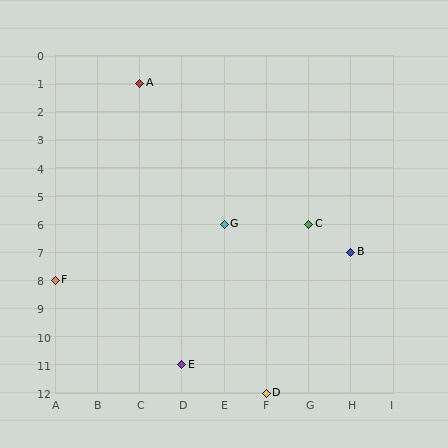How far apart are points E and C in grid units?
Points E and C are 3 columns and 5 rows apart (about 5.8 grid units diagonally).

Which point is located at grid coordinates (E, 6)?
Point G is at (E, 6).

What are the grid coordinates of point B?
Point B is at grid coordinates (H, 7).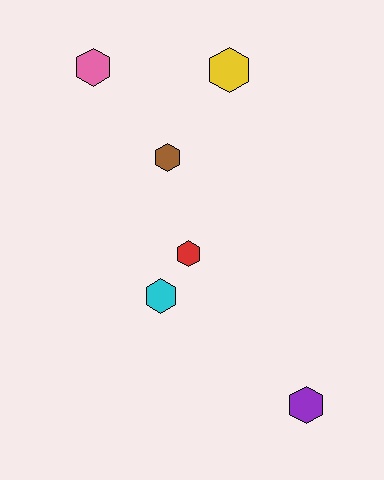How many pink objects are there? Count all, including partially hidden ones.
There is 1 pink object.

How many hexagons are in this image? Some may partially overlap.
There are 6 hexagons.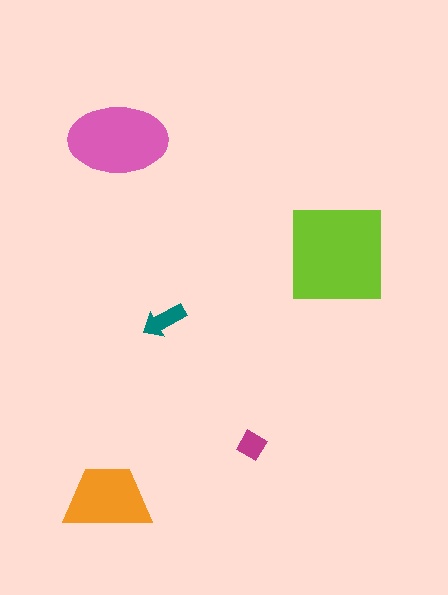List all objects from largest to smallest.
The lime square, the pink ellipse, the orange trapezoid, the teal arrow, the magenta diamond.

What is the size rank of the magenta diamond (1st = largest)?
5th.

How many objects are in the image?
There are 5 objects in the image.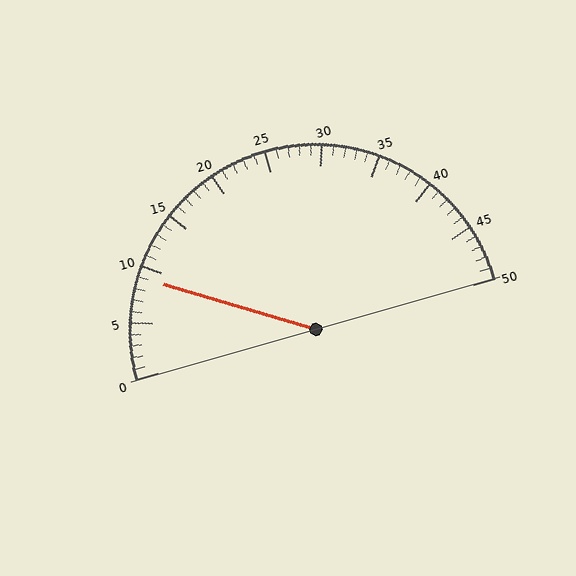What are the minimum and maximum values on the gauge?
The gauge ranges from 0 to 50.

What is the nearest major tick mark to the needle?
The nearest major tick mark is 10.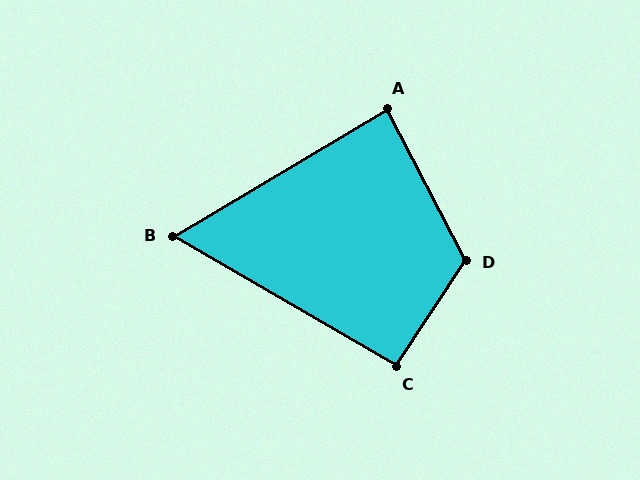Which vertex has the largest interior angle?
D, at approximately 119 degrees.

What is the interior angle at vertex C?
Approximately 93 degrees (approximately right).